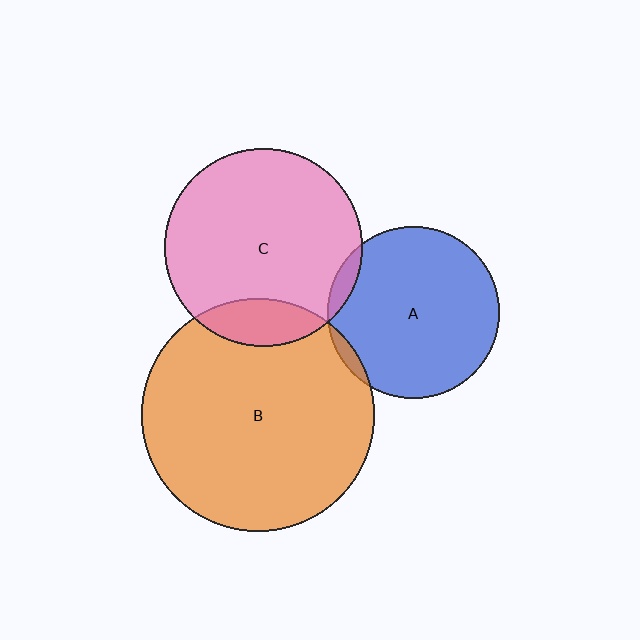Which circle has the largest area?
Circle B (orange).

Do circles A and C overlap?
Yes.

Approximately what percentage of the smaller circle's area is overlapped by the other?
Approximately 5%.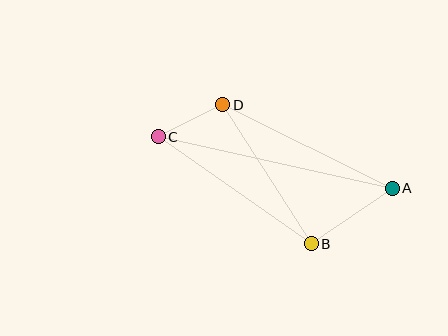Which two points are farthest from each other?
Points A and C are farthest from each other.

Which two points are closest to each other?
Points C and D are closest to each other.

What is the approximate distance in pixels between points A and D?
The distance between A and D is approximately 189 pixels.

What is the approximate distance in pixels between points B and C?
The distance between B and C is approximately 187 pixels.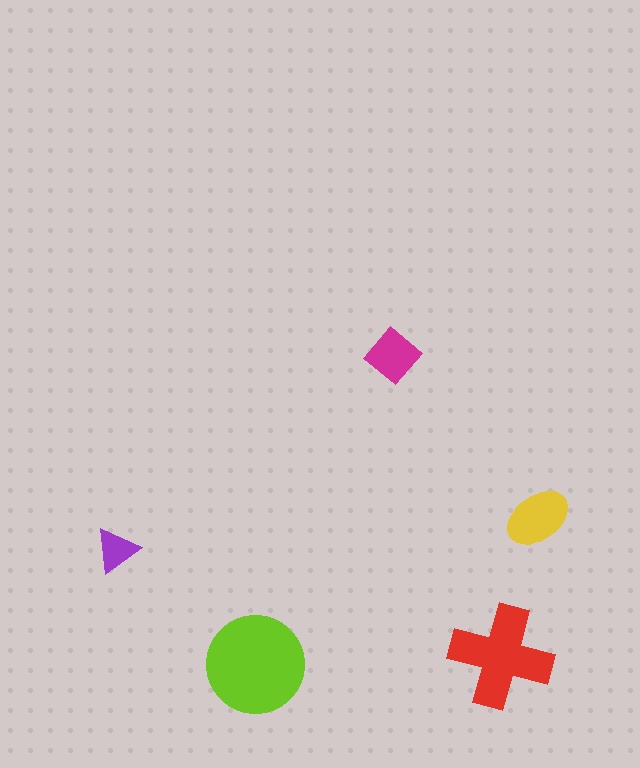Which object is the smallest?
The purple triangle.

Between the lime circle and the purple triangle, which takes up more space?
The lime circle.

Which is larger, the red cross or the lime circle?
The lime circle.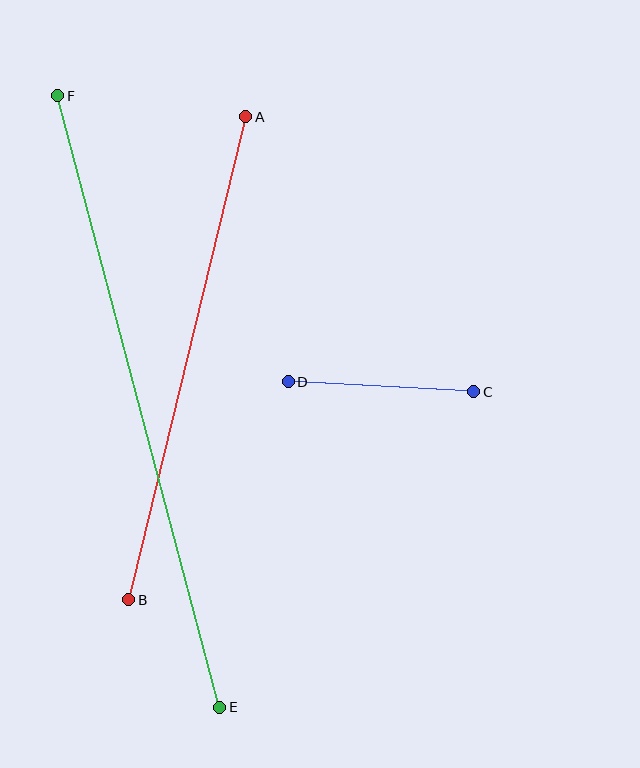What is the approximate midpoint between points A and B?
The midpoint is at approximately (187, 358) pixels.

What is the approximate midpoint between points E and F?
The midpoint is at approximately (139, 401) pixels.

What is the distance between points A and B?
The distance is approximately 497 pixels.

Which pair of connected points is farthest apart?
Points E and F are farthest apart.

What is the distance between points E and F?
The distance is approximately 633 pixels.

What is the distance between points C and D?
The distance is approximately 186 pixels.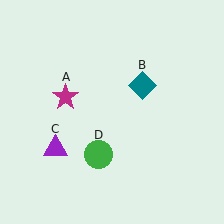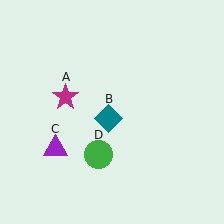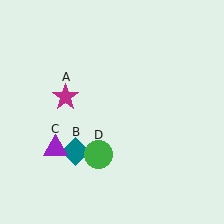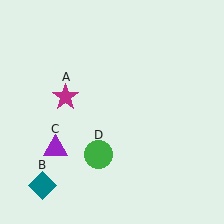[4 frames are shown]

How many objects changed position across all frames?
1 object changed position: teal diamond (object B).